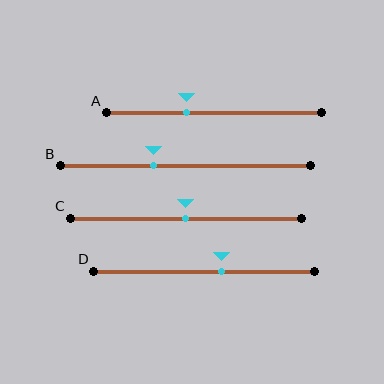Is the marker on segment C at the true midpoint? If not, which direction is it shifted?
Yes, the marker on segment C is at the true midpoint.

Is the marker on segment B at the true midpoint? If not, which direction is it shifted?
No, the marker on segment B is shifted to the left by about 13% of the segment length.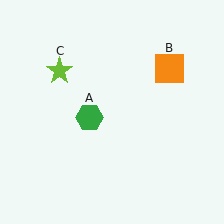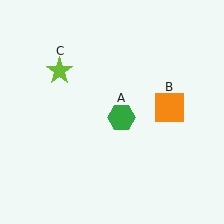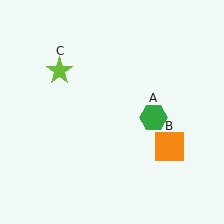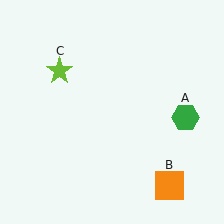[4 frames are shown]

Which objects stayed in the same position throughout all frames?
Lime star (object C) remained stationary.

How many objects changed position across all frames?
2 objects changed position: green hexagon (object A), orange square (object B).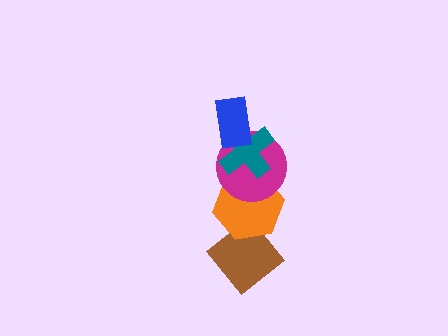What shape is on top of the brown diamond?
The orange hexagon is on top of the brown diamond.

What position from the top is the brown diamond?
The brown diamond is 5th from the top.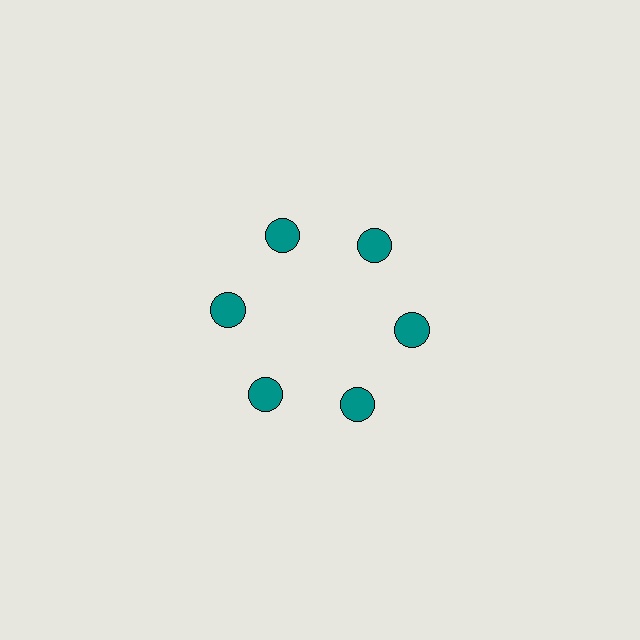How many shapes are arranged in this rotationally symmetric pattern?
There are 6 shapes, arranged in 6 groups of 1.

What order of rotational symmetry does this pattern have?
This pattern has 6-fold rotational symmetry.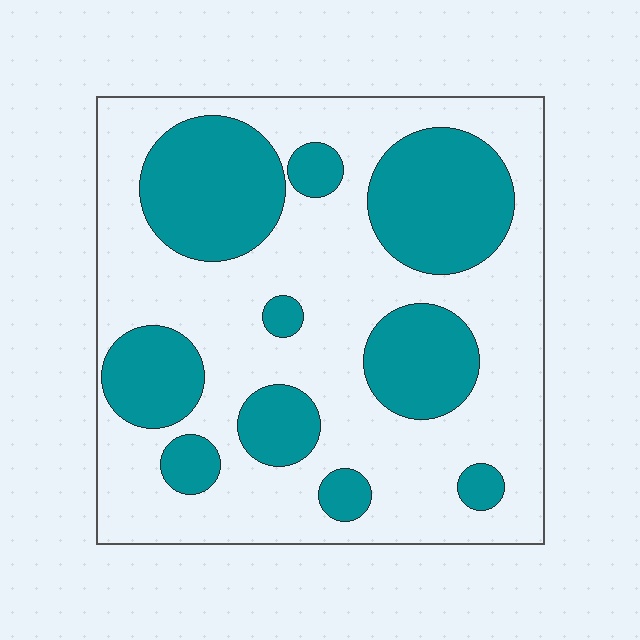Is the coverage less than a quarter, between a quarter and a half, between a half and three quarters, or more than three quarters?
Between a quarter and a half.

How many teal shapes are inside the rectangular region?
10.